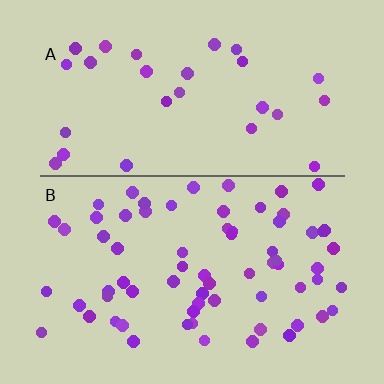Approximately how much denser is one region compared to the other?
Approximately 2.4× — region B over region A.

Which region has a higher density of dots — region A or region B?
B (the bottom).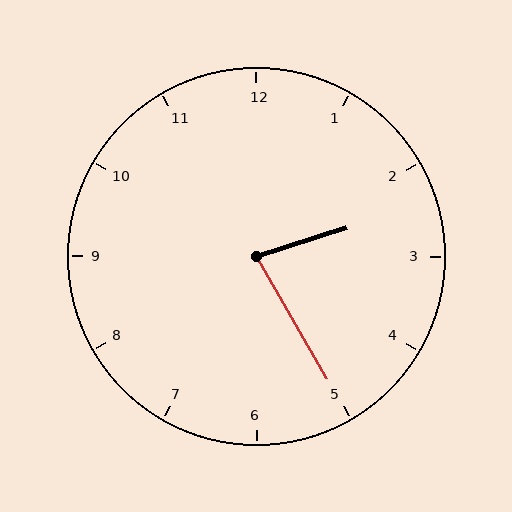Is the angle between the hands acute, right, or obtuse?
It is acute.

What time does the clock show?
2:25.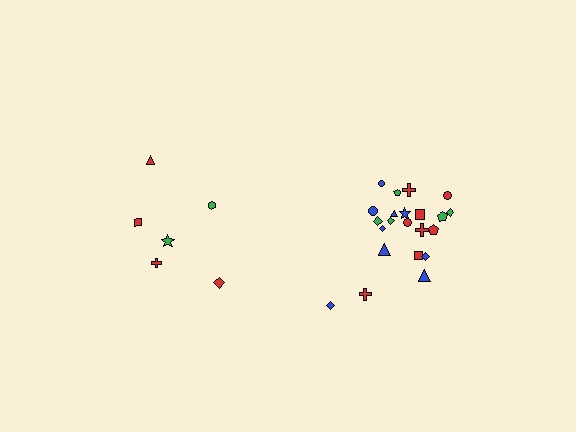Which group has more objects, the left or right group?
The right group.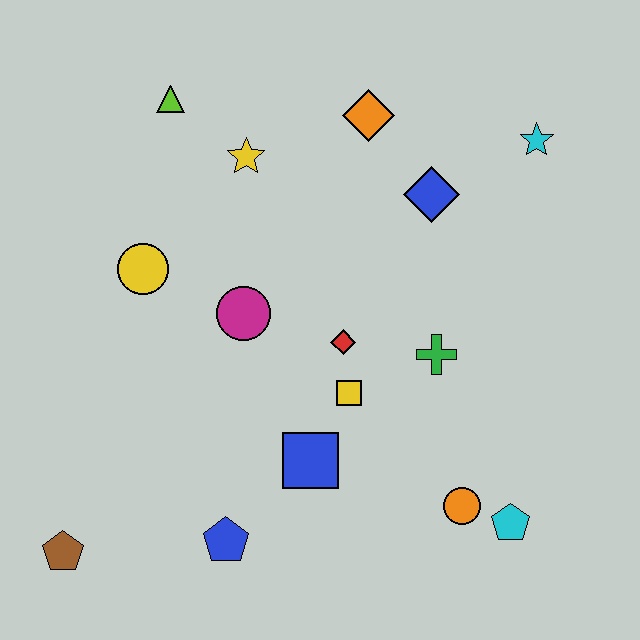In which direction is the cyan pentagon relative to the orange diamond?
The cyan pentagon is below the orange diamond.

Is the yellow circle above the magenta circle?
Yes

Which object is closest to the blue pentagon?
The blue square is closest to the blue pentagon.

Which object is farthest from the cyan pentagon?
The lime triangle is farthest from the cyan pentagon.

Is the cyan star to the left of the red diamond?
No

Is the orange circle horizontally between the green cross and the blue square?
No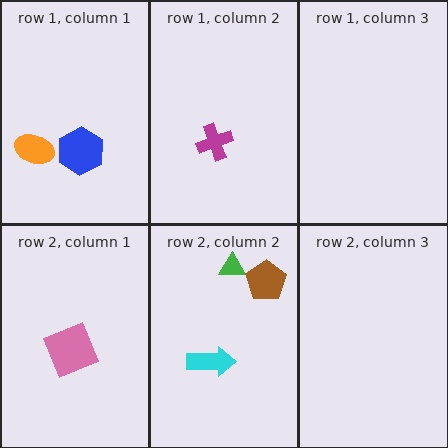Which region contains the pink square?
The row 2, column 1 region.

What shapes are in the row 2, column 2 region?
The green triangle, the cyan arrow, the brown pentagon.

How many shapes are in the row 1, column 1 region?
2.